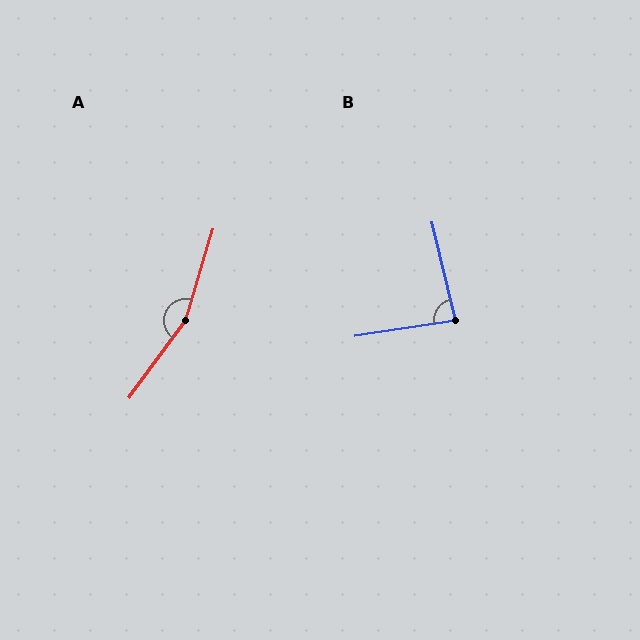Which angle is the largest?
A, at approximately 161 degrees.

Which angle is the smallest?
B, at approximately 85 degrees.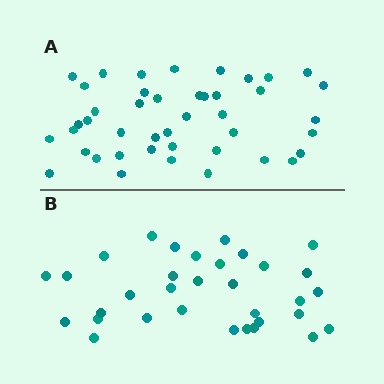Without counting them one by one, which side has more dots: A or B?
Region A (the top region) has more dots.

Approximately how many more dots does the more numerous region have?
Region A has roughly 10 or so more dots than region B.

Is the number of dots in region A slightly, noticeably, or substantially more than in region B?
Region A has noticeably more, but not dramatically so. The ratio is roughly 1.3 to 1.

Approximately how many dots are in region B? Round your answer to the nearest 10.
About 30 dots. (The exact count is 33, which rounds to 30.)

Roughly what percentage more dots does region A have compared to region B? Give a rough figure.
About 30% more.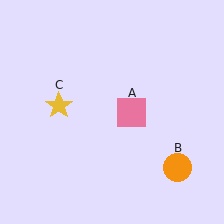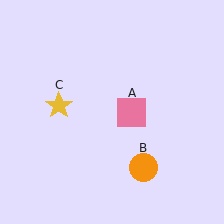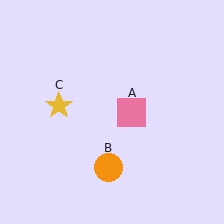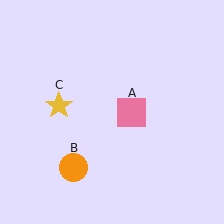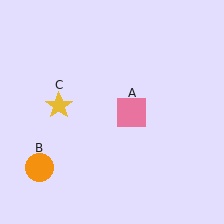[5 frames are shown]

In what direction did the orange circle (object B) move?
The orange circle (object B) moved left.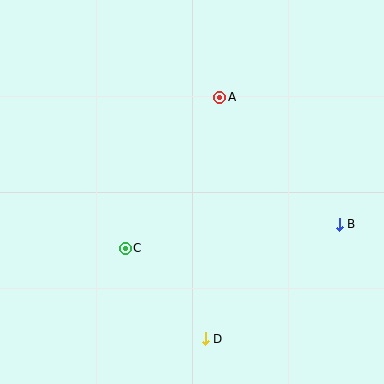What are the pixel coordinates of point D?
Point D is at (205, 339).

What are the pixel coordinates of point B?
Point B is at (339, 224).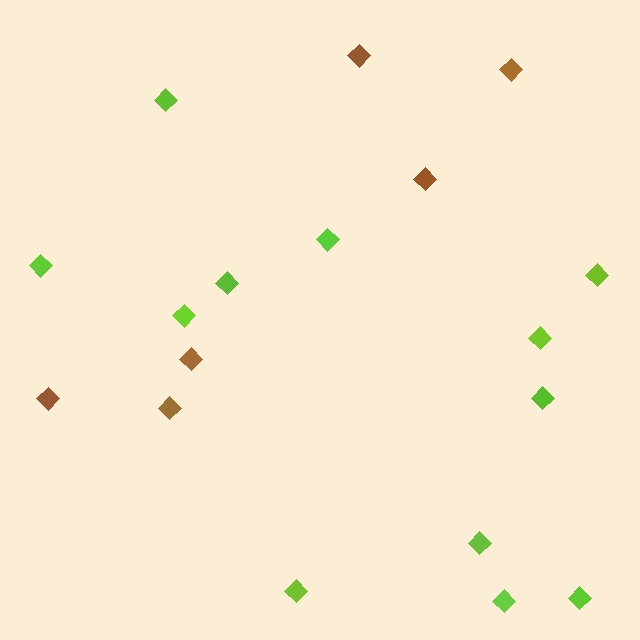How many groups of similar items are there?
There are 2 groups: one group of lime diamonds (12) and one group of brown diamonds (6).